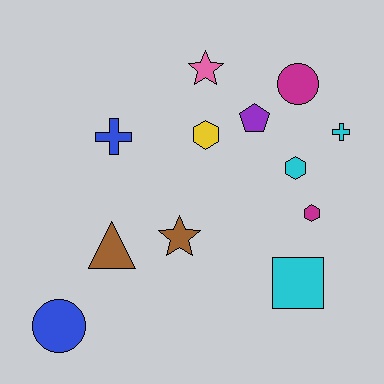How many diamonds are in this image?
There are no diamonds.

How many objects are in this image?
There are 12 objects.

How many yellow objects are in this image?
There is 1 yellow object.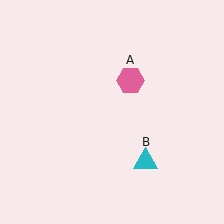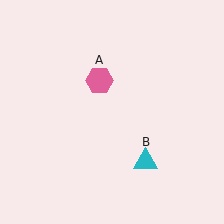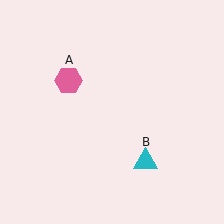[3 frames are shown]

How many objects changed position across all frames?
1 object changed position: pink hexagon (object A).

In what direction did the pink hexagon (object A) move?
The pink hexagon (object A) moved left.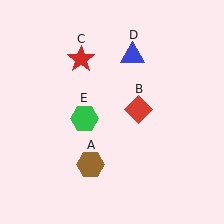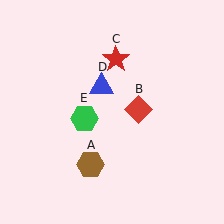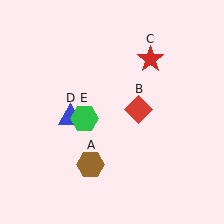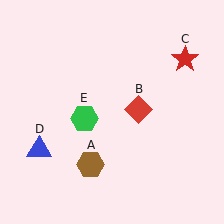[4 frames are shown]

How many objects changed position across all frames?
2 objects changed position: red star (object C), blue triangle (object D).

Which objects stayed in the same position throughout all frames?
Brown hexagon (object A) and red diamond (object B) and green hexagon (object E) remained stationary.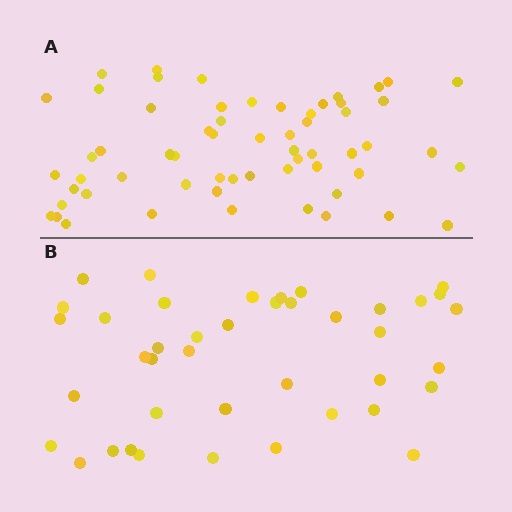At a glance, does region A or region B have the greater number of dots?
Region A (the top region) has more dots.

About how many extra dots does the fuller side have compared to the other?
Region A has approximately 20 more dots than region B.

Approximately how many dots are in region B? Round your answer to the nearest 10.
About 40 dots. (The exact count is 41, which rounds to 40.)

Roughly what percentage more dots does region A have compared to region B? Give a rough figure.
About 45% more.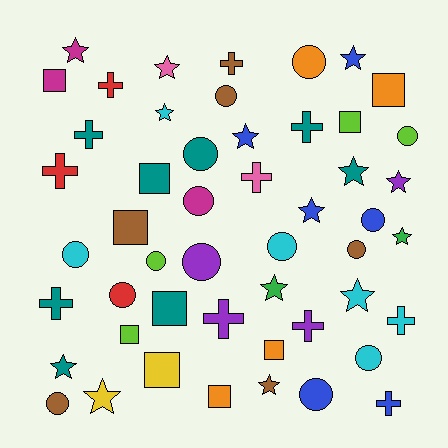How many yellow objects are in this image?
There are 2 yellow objects.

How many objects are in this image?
There are 50 objects.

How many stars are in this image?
There are 14 stars.